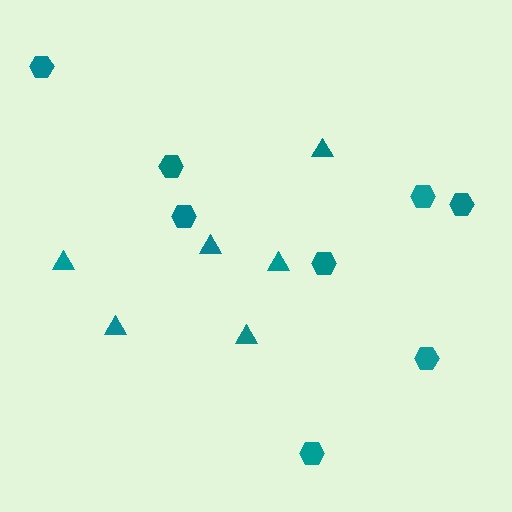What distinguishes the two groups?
There are 2 groups: one group of hexagons (8) and one group of triangles (6).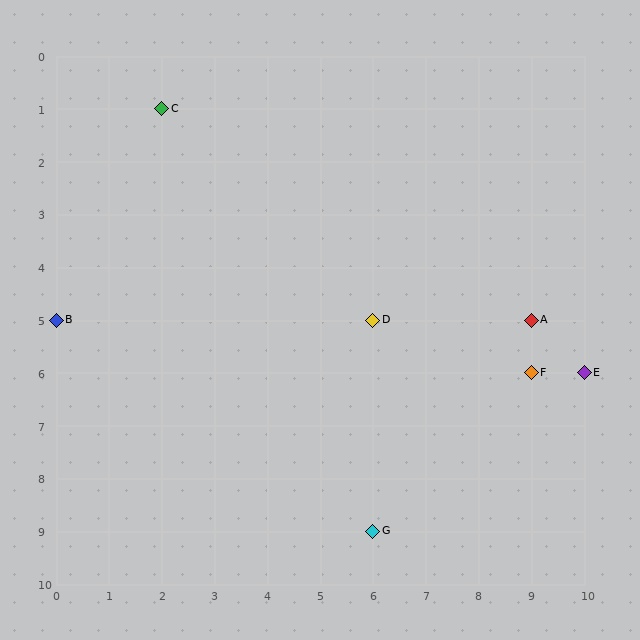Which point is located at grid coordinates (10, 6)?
Point E is at (10, 6).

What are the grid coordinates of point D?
Point D is at grid coordinates (6, 5).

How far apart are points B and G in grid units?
Points B and G are 6 columns and 4 rows apart (about 7.2 grid units diagonally).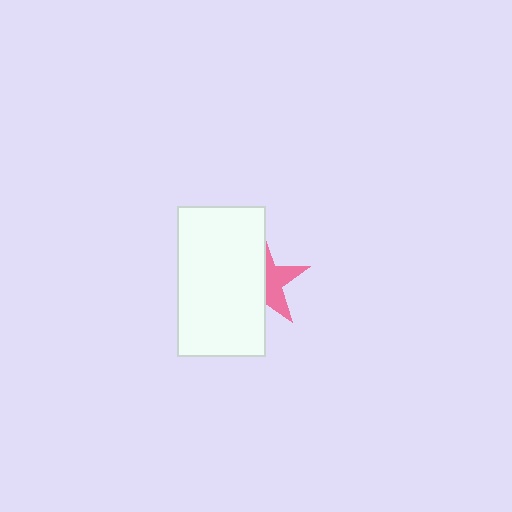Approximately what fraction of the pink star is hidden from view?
Roughly 57% of the pink star is hidden behind the white rectangle.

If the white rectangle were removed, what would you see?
You would see the complete pink star.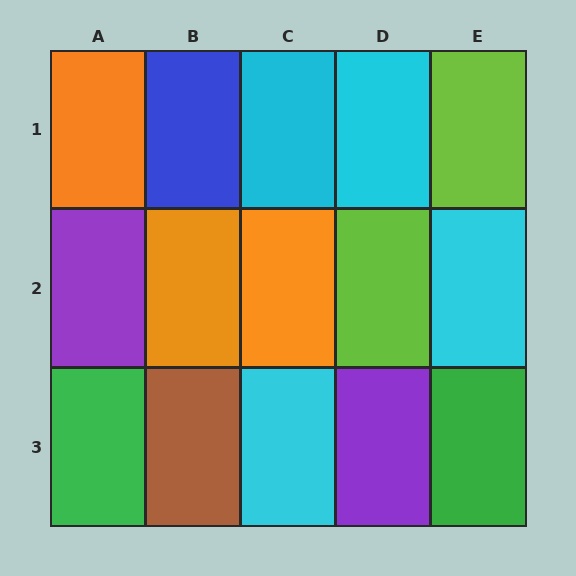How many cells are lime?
2 cells are lime.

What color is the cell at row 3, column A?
Green.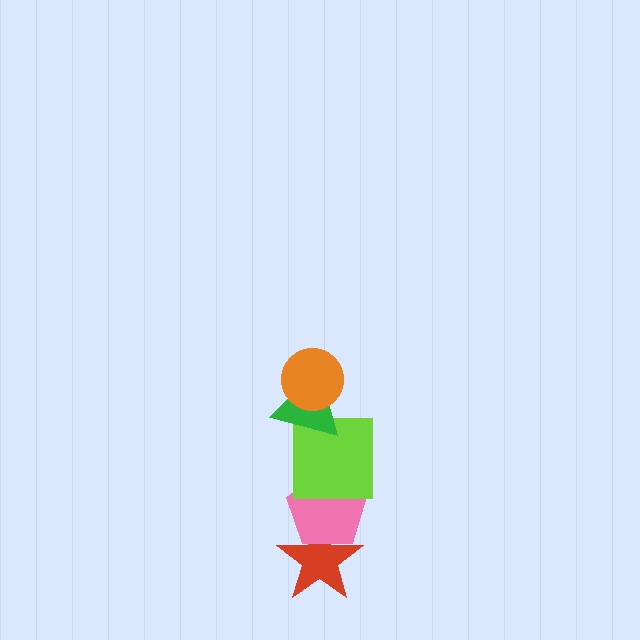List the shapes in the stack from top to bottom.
From top to bottom: the orange circle, the green triangle, the lime square, the pink pentagon, the red star.